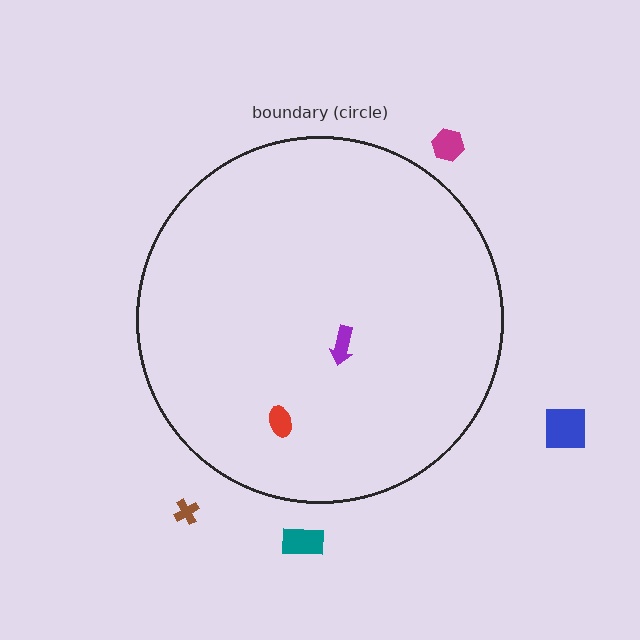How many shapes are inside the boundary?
2 inside, 4 outside.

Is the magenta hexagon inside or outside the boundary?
Outside.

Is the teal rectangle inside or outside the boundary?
Outside.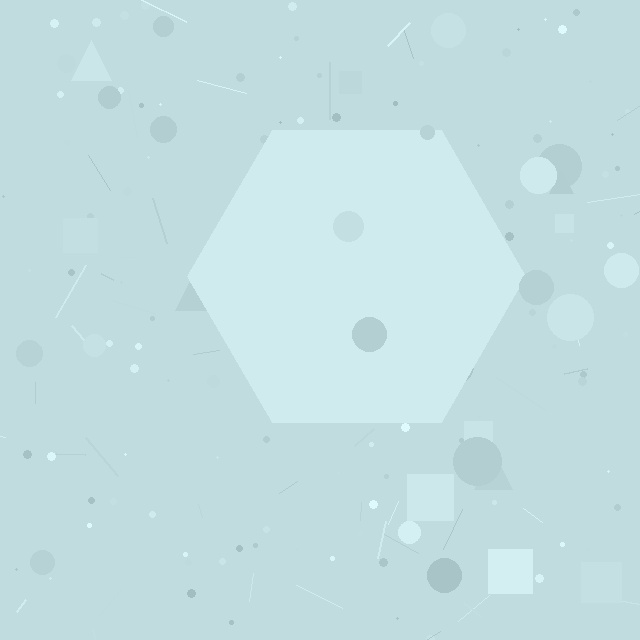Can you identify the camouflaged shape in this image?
The camouflaged shape is a hexagon.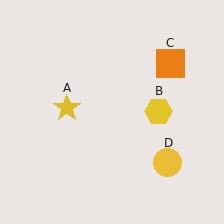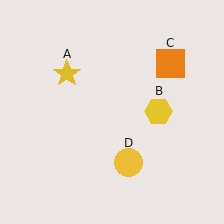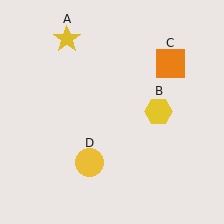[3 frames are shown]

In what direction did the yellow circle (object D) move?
The yellow circle (object D) moved left.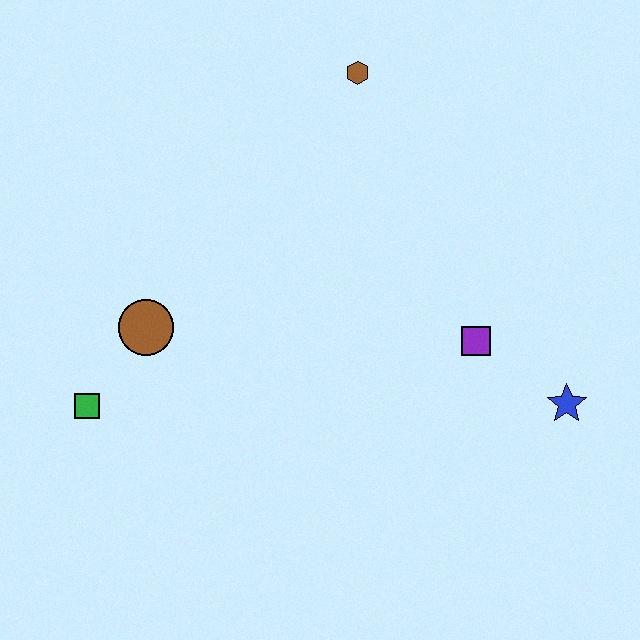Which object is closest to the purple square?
The blue star is closest to the purple square.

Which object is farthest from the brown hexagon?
The green square is farthest from the brown hexagon.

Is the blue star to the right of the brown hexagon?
Yes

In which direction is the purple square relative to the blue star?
The purple square is to the left of the blue star.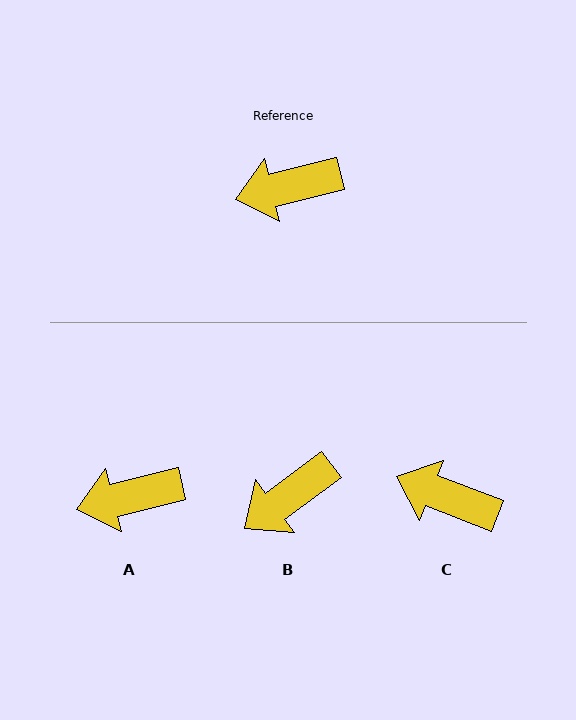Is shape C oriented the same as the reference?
No, it is off by about 35 degrees.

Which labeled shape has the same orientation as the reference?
A.